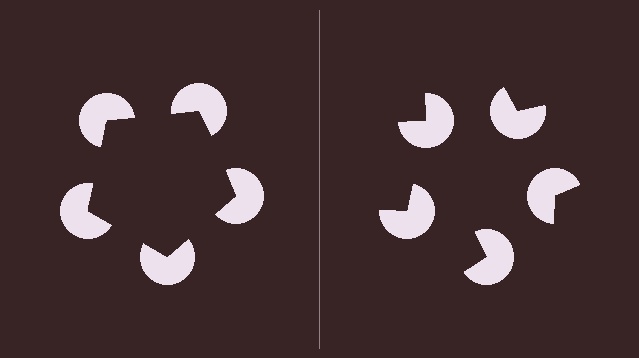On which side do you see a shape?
An illusory pentagon appears on the left side. On the right side the wedge cuts are rotated, so no coherent shape forms.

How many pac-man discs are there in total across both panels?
10 — 5 on each side.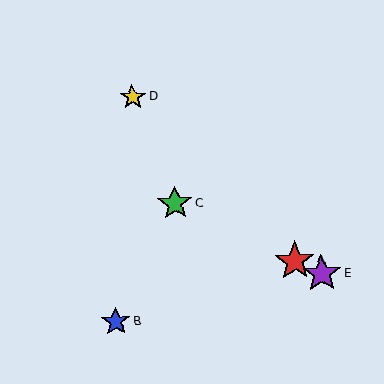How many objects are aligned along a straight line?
3 objects (A, C, E) are aligned along a straight line.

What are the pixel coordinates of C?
Object C is at (175, 203).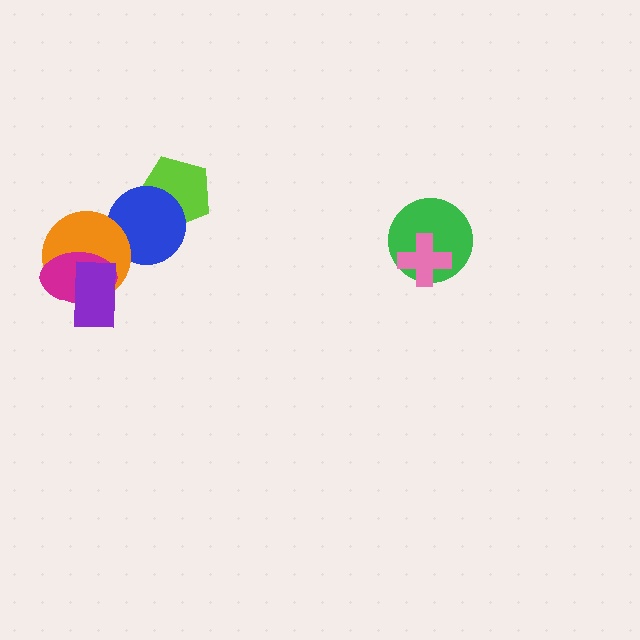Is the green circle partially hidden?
Yes, it is partially covered by another shape.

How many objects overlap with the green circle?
1 object overlaps with the green circle.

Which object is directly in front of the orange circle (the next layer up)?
The magenta ellipse is directly in front of the orange circle.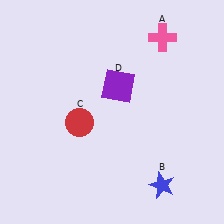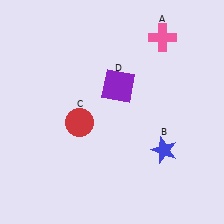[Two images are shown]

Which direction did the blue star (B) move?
The blue star (B) moved up.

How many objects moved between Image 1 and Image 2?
1 object moved between the two images.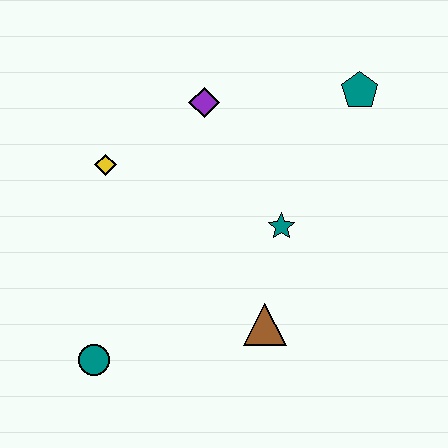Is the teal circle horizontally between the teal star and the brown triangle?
No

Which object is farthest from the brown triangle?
The teal pentagon is farthest from the brown triangle.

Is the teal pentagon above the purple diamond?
Yes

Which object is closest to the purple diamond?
The yellow diamond is closest to the purple diamond.